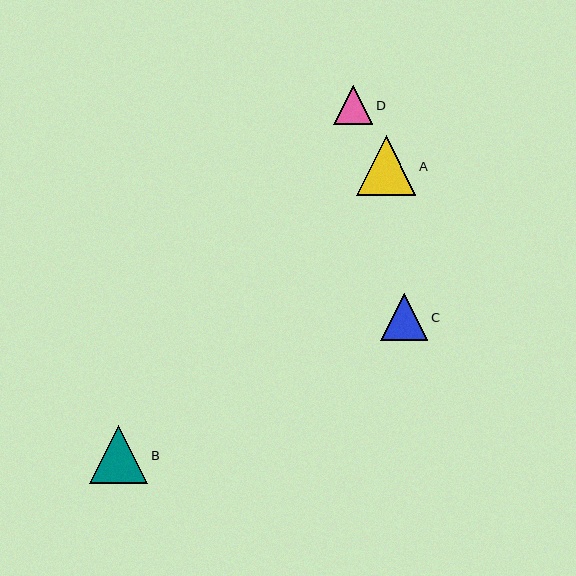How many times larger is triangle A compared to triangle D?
Triangle A is approximately 1.5 times the size of triangle D.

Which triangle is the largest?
Triangle A is the largest with a size of approximately 59 pixels.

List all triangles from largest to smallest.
From largest to smallest: A, B, C, D.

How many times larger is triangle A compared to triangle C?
Triangle A is approximately 1.3 times the size of triangle C.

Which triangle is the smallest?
Triangle D is the smallest with a size of approximately 39 pixels.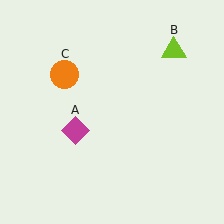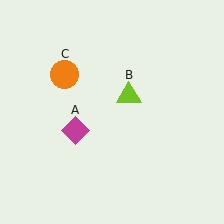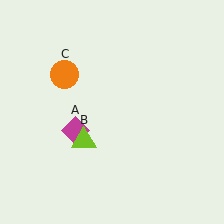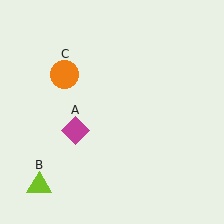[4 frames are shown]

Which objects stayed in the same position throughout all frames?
Magenta diamond (object A) and orange circle (object C) remained stationary.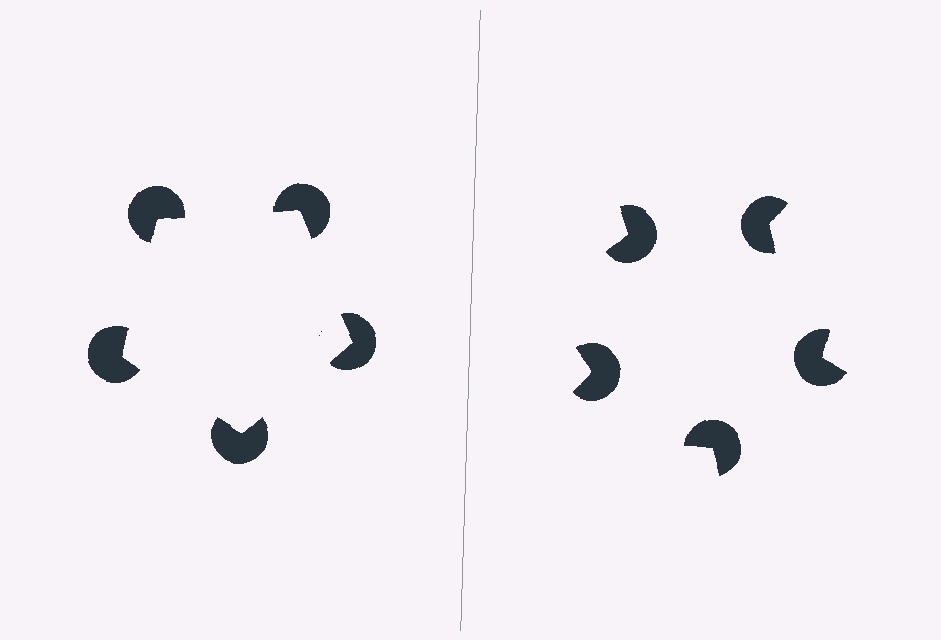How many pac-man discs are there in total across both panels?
10 — 5 on each side.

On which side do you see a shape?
An illusory pentagon appears on the left side. On the right side the wedge cuts are rotated, so no coherent shape forms.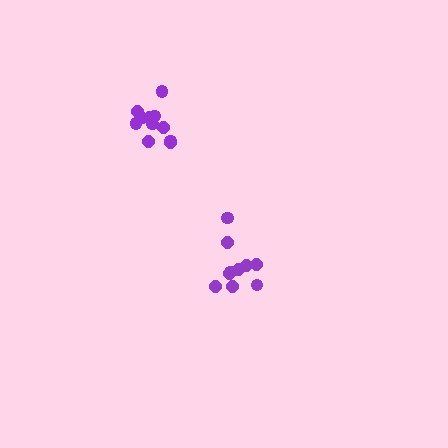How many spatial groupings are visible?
There are 2 spatial groupings.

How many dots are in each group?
Group 1: 11 dots, Group 2: 10 dots (21 total).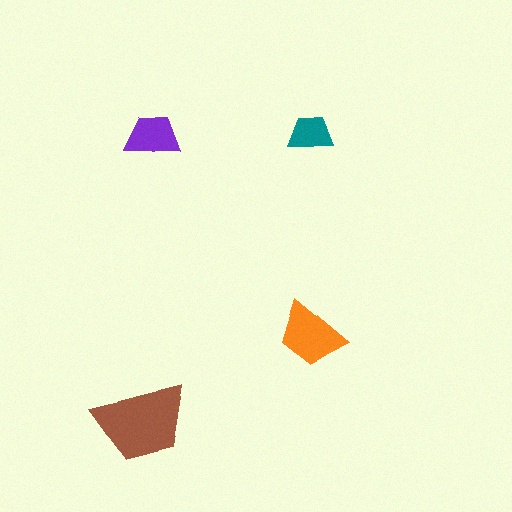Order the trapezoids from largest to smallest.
the brown one, the orange one, the purple one, the teal one.